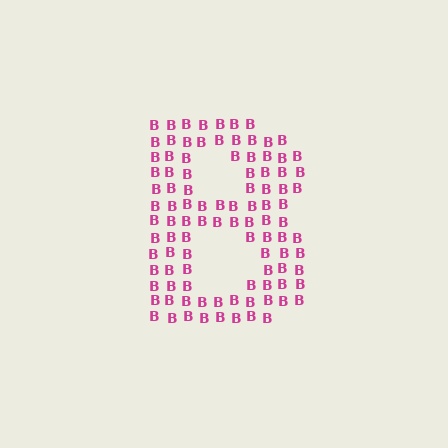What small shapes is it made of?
It is made of small letter B's.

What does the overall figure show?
The overall figure shows the letter B.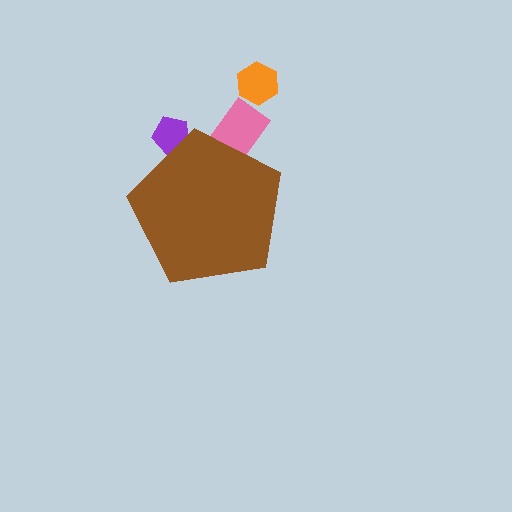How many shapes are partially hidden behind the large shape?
2 shapes are partially hidden.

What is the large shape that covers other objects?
A brown pentagon.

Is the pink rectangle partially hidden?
Yes, the pink rectangle is partially hidden behind the brown pentagon.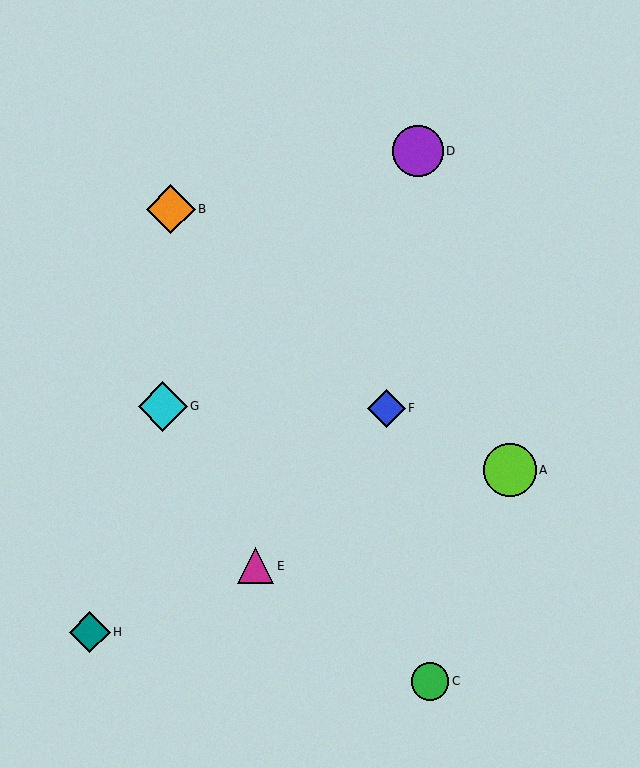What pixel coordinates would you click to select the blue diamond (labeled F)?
Click at (386, 408) to select the blue diamond F.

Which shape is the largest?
The lime circle (labeled A) is the largest.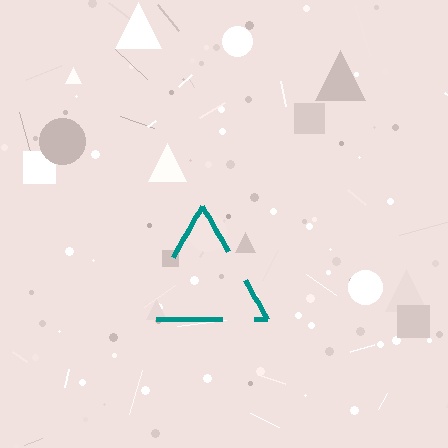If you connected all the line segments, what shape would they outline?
They would outline a triangle.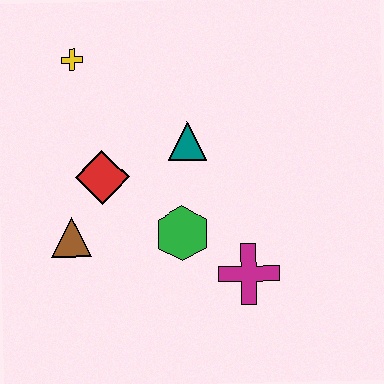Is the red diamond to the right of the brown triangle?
Yes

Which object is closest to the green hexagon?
The magenta cross is closest to the green hexagon.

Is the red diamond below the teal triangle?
Yes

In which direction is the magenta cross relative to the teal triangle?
The magenta cross is below the teal triangle.